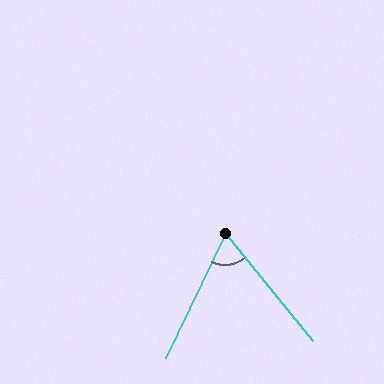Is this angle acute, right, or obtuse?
It is acute.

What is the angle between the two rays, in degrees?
Approximately 65 degrees.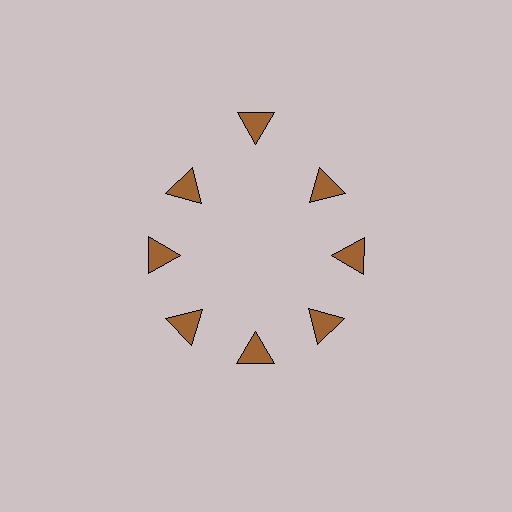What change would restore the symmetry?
The symmetry would be restored by moving it inward, back onto the ring so that all 8 triangles sit at equal angles and equal distance from the center.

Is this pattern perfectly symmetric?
No. The 8 brown triangles are arranged in a ring, but one element near the 12 o'clock position is pushed outward from the center, breaking the 8-fold rotational symmetry.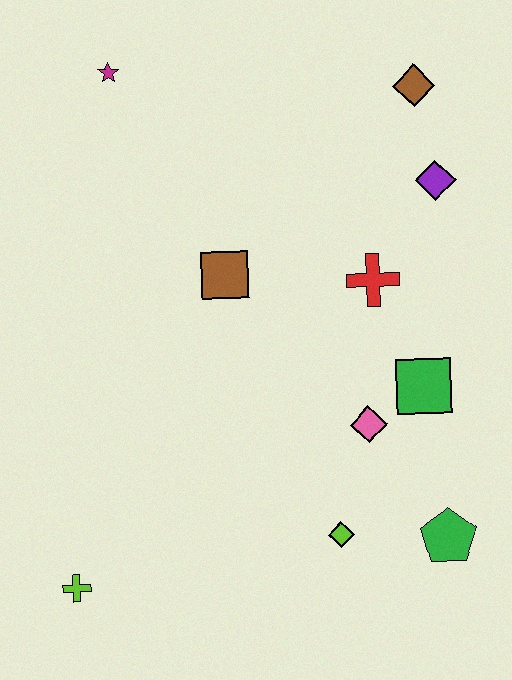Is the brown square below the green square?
No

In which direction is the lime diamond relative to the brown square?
The lime diamond is below the brown square.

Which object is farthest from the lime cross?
The brown diamond is farthest from the lime cross.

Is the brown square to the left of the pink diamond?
Yes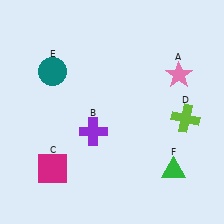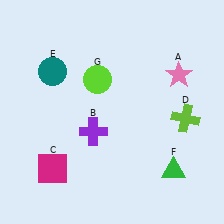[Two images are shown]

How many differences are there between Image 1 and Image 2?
There is 1 difference between the two images.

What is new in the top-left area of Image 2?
A lime circle (G) was added in the top-left area of Image 2.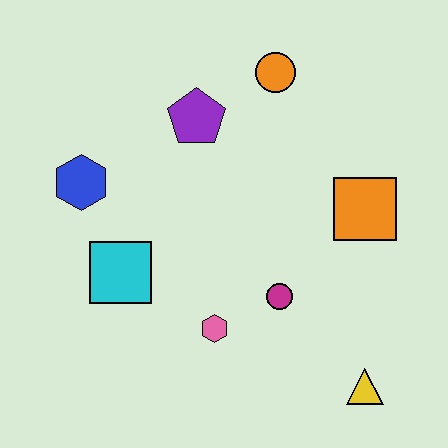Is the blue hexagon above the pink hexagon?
Yes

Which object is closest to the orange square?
The magenta circle is closest to the orange square.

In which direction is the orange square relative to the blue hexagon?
The orange square is to the right of the blue hexagon.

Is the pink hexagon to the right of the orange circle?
No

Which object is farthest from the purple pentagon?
The yellow triangle is farthest from the purple pentagon.